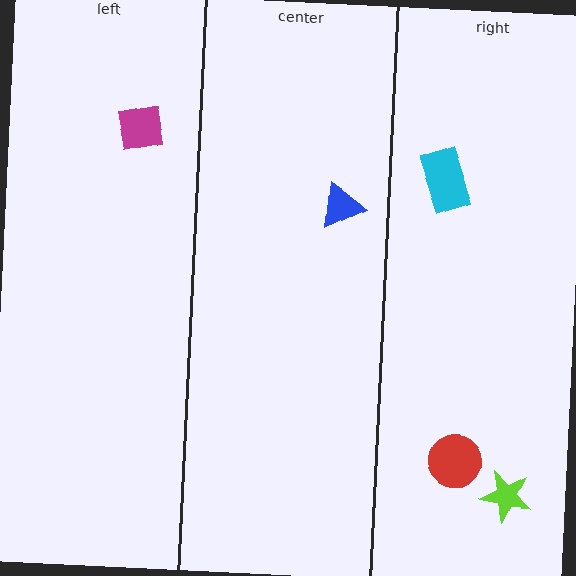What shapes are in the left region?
The magenta square.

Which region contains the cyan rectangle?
The right region.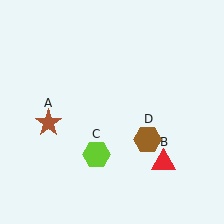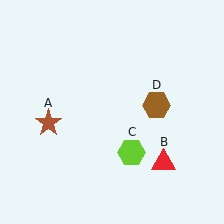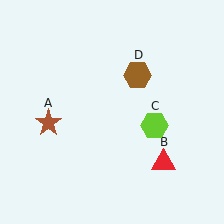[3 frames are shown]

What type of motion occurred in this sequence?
The lime hexagon (object C), brown hexagon (object D) rotated counterclockwise around the center of the scene.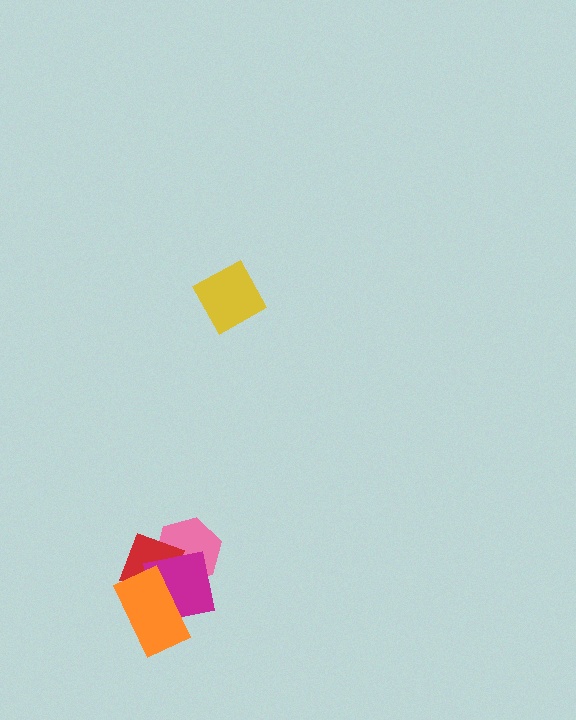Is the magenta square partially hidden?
Yes, it is partially covered by another shape.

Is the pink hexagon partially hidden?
Yes, it is partially covered by another shape.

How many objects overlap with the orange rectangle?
2 objects overlap with the orange rectangle.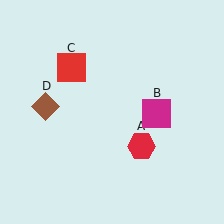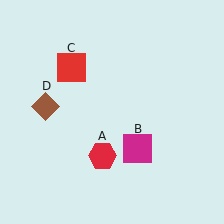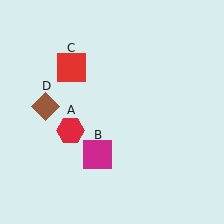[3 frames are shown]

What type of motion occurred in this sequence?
The red hexagon (object A), magenta square (object B) rotated clockwise around the center of the scene.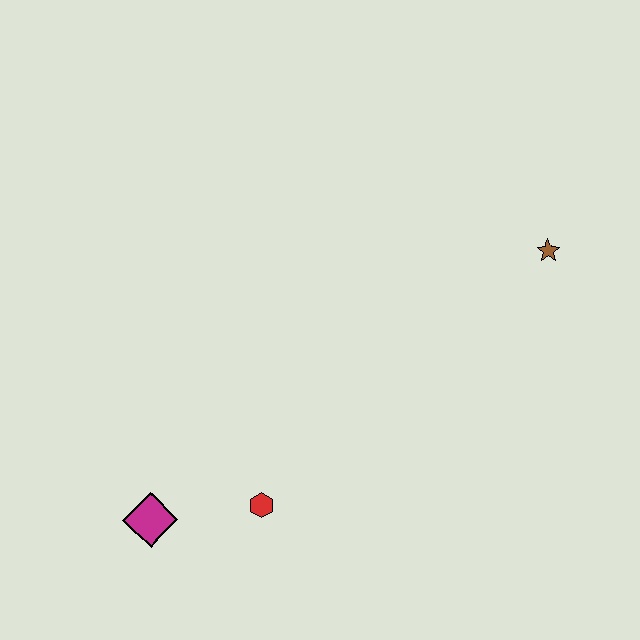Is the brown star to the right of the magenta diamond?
Yes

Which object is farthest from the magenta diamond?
The brown star is farthest from the magenta diamond.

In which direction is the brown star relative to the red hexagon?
The brown star is to the right of the red hexagon.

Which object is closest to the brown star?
The red hexagon is closest to the brown star.